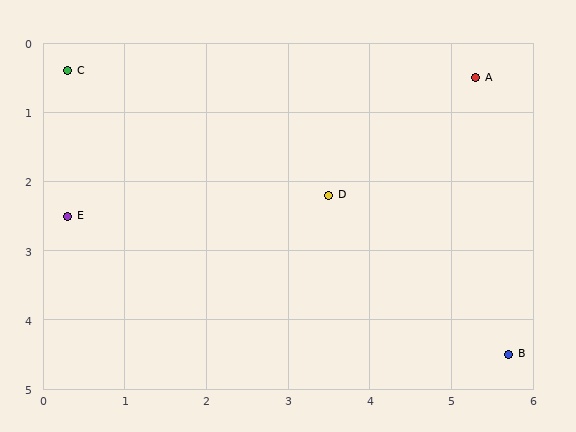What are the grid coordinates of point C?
Point C is at approximately (0.3, 0.4).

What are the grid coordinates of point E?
Point E is at approximately (0.3, 2.5).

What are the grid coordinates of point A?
Point A is at approximately (5.3, 0.5).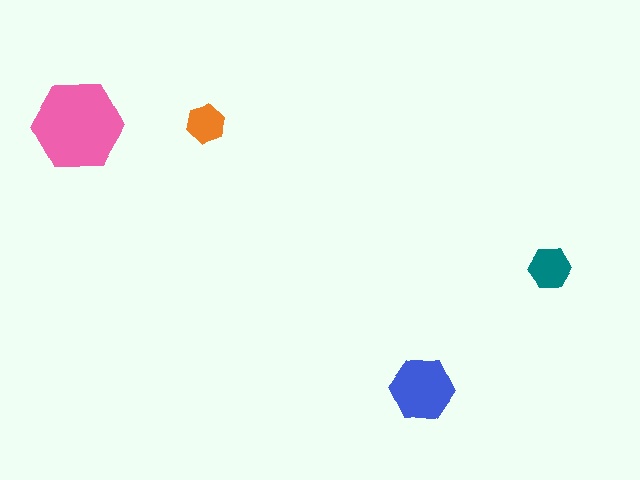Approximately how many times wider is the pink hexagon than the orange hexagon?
About 2.5 times wider.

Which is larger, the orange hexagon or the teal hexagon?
The teal one.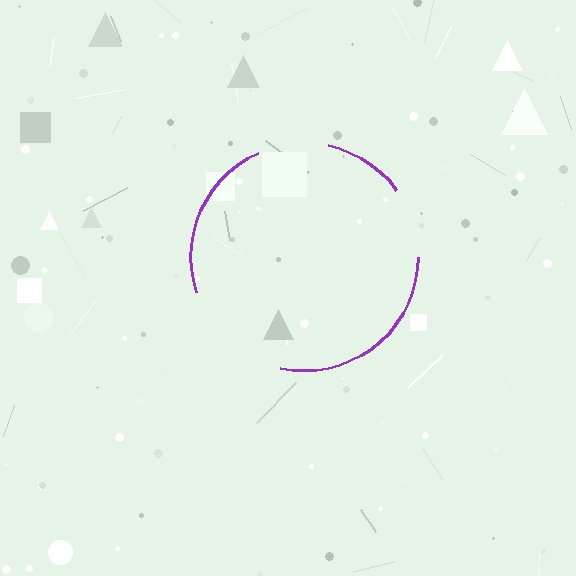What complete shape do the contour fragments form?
The contour fragments form a circle.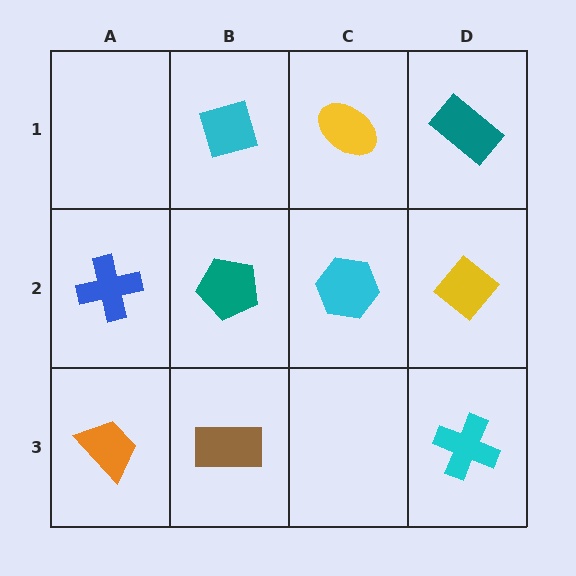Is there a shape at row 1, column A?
No, that cell is empty.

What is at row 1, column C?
A yellow ellipse.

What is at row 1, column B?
A cyan diamond.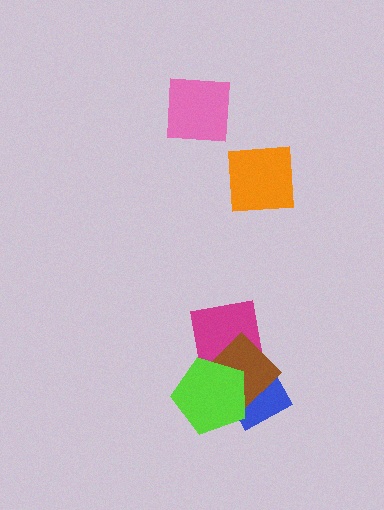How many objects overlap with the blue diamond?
2 objects overlap with the blue diamond.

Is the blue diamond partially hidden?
Yes, it is partially covered by another shape.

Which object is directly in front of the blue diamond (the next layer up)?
The brown diamond is directly in front of the blue diamond.